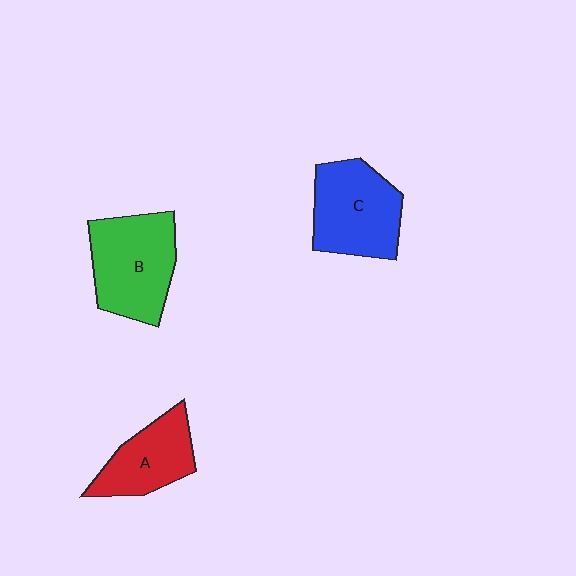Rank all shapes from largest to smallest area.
From largest to smallest: B (green), C (blue), A (red).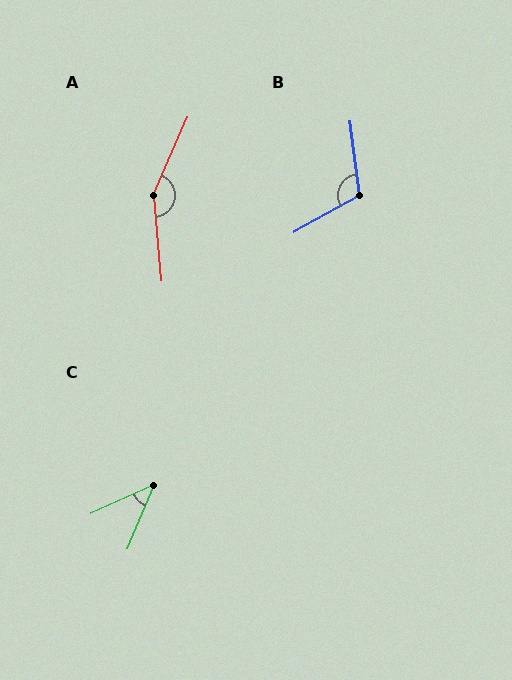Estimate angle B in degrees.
Approximately 111 degrees.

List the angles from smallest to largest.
C (43°), B (111°), A (152°).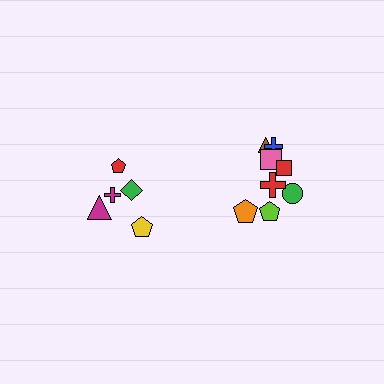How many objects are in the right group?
There are 8 objects.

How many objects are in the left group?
There are 5 objects.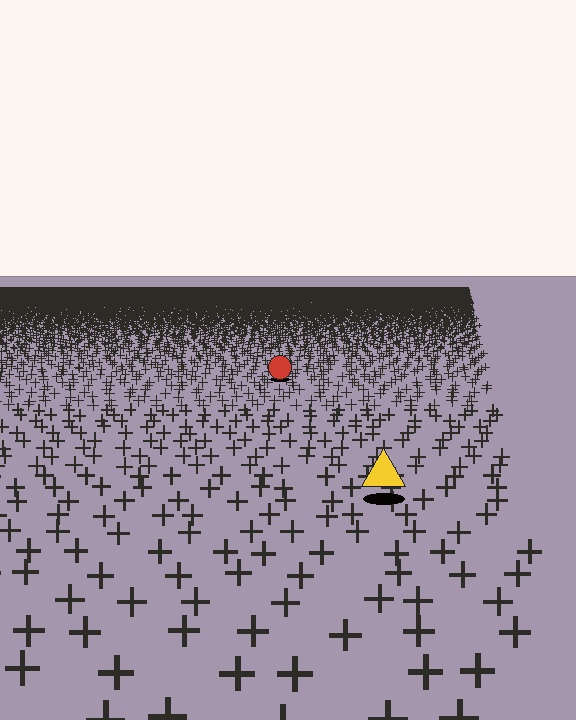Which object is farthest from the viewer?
The red circle is farthest from the viewer. It appears smaller and the ground texture around it is denser.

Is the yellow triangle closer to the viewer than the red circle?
Yes. The yellow triangle is closer — you can tell from the texture gradient: the ground texture is coarser near it.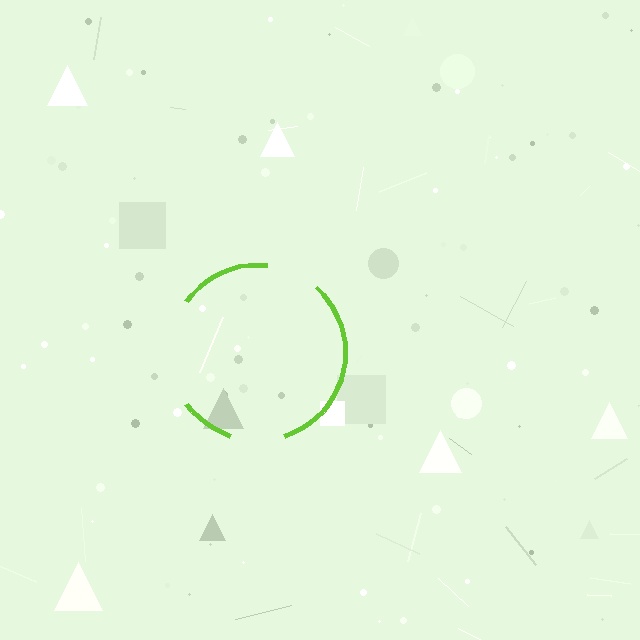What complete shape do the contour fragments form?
The contour fragments form a circle.